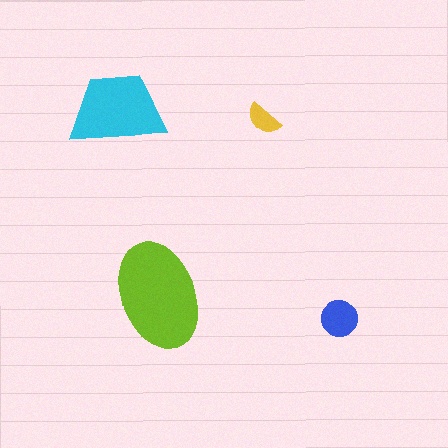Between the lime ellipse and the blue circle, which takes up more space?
The lime ellipse.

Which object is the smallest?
The yellow semicircle.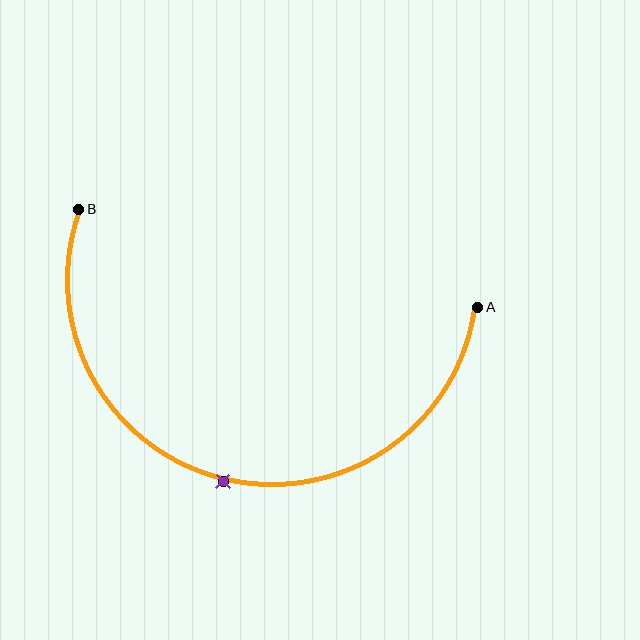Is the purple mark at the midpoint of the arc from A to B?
Yes. The purple mark lies on the arc at equal arc-length from both A and B — it is the arc midpoint.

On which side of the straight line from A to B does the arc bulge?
The arc bulges below the straight line connecting A and B.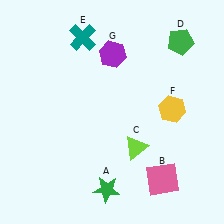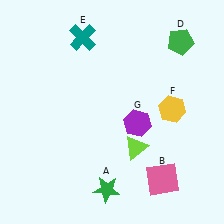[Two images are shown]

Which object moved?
The purple hexagon (G) moved down.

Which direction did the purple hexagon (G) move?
The purple hexagon (G) moved down.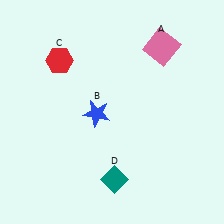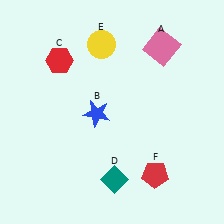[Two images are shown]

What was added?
A yellow circle (E), a red pentagon (F) were added in Image 2.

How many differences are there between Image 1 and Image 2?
There are 2 differences between the two images.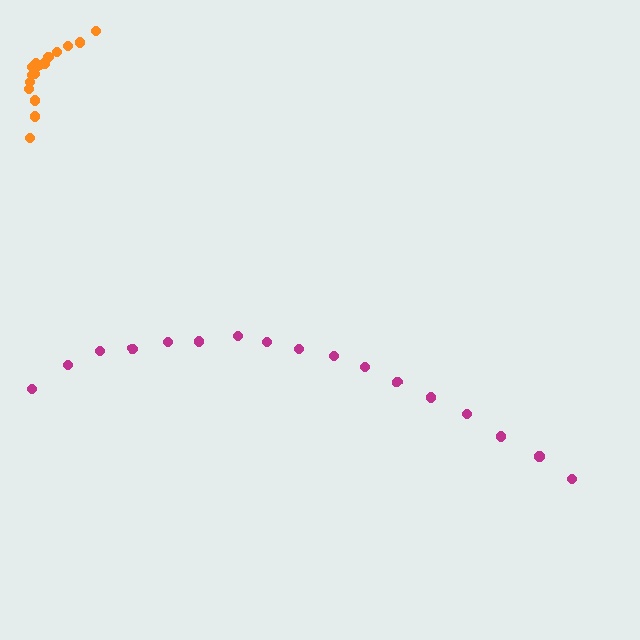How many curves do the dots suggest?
There are 2 distinct paths.